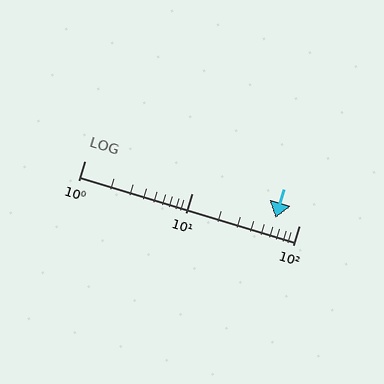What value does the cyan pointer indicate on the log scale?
The pointer indicates approximately 61.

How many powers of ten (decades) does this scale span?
The scale spans 2 decades, from 1 to 100.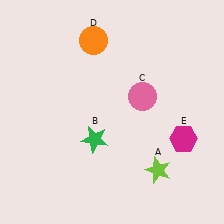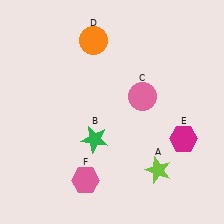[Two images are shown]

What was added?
A pink hexagon (F) was added in Image 2.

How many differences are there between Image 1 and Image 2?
There is 1 difference between the two images.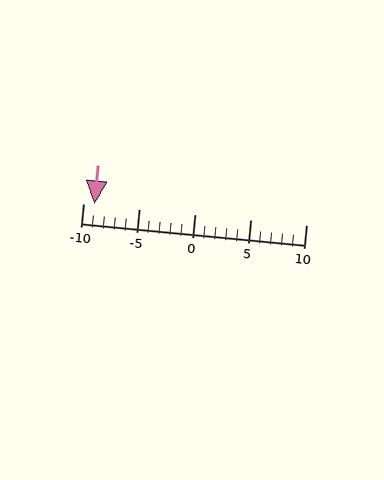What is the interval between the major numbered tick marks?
The major tick marks are spaced 5 units apart.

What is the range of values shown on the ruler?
The ruler shows values from -10 to 10.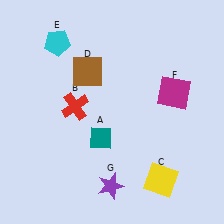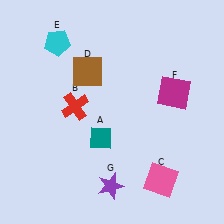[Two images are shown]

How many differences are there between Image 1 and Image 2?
There is 1 difference between the two images.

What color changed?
The square (C) changed from yellow in Image 1 to pink in Image 2.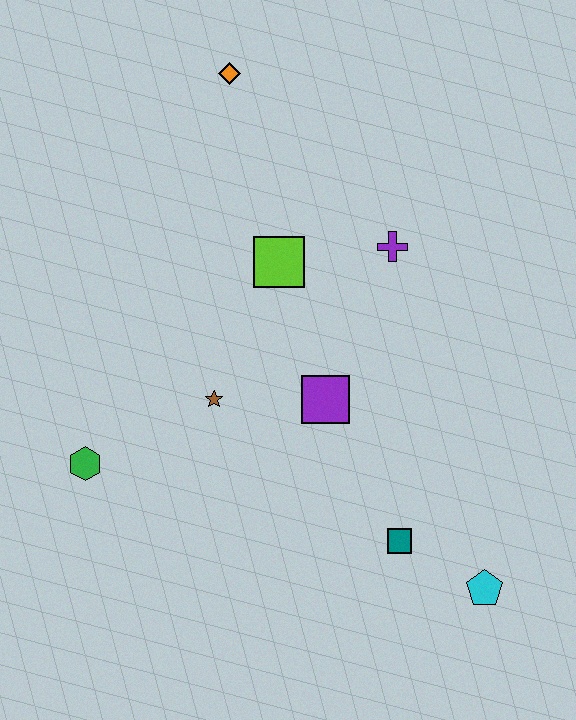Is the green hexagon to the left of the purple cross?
Yes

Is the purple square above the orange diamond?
No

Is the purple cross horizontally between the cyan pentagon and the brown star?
Yes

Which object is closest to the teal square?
The cyan pentagon is closest to the teal square.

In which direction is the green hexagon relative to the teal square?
The green hexagon is to the left of the teal square.